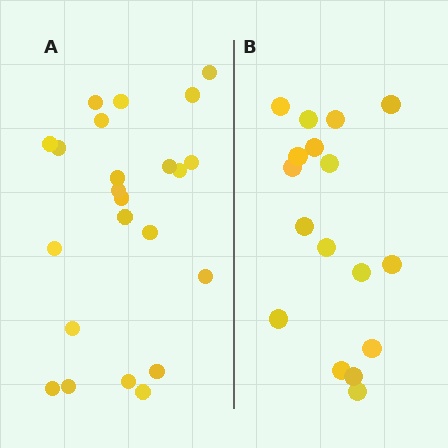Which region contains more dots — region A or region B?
Region A (the left region) has more dots.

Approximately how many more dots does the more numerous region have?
Region A has about 6 more dots than region B.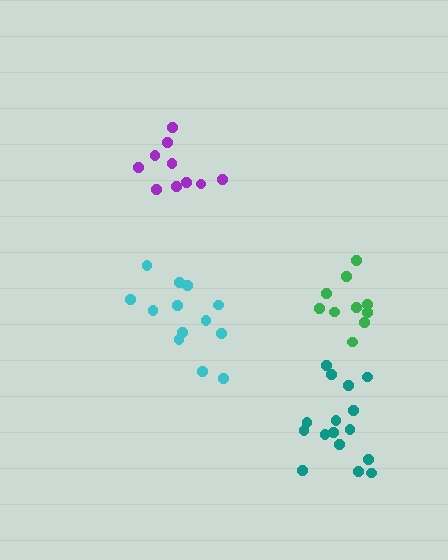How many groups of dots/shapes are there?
There are 4 groups.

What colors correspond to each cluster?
The clusters are colored: green, cyan, purple, teal.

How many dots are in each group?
Group 1: 10 dots, Group 2: 13 dots, Group 3: 10 dots, Group 4: 16 dots (49 total).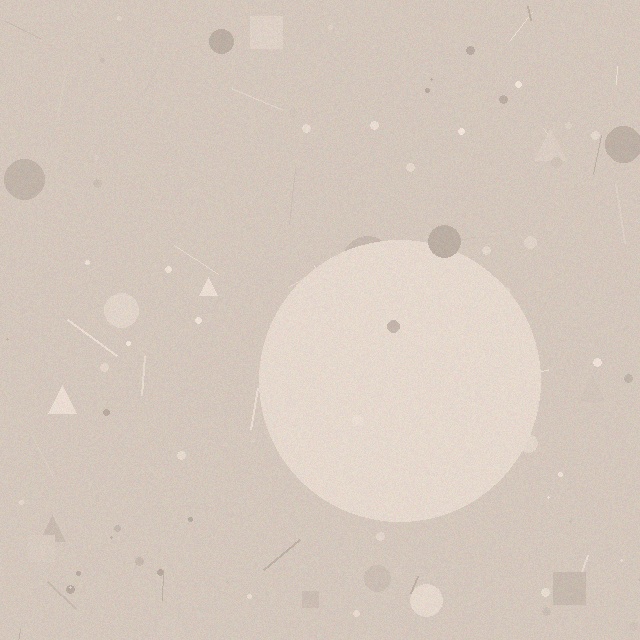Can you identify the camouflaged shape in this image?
The camouflaged shape is a circle.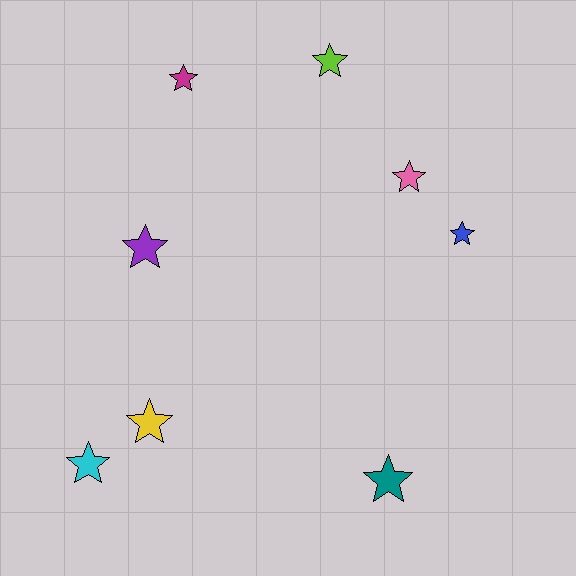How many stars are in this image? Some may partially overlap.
There are 8 stars.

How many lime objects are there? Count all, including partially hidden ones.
There is 1 lime object.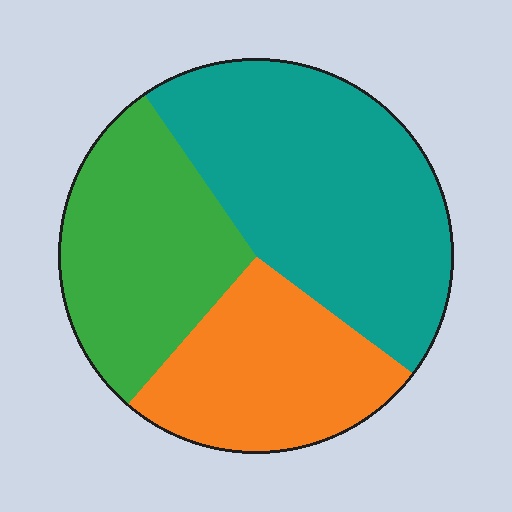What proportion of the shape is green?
Green covers about 30% of the shape.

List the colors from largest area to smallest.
From largest to smallest: teal, green, orange.